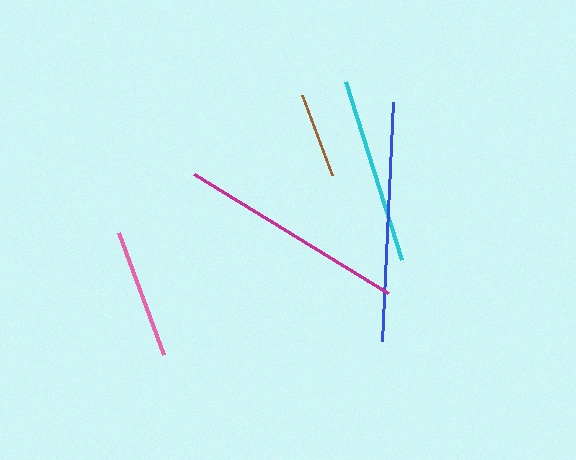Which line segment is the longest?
The blue line is the longest at approximately 239 pixels.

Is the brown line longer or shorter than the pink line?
The pink line is longer than the brown line.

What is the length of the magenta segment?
The magenta segment is approximately 228 pixels long.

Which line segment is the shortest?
The brown line is the shortest at approximately 85 pixels.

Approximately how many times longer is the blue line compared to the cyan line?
The blue line is approximately 1.3 times the length of the cyan line.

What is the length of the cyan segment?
The cyan segment is approximately 186 pixels long.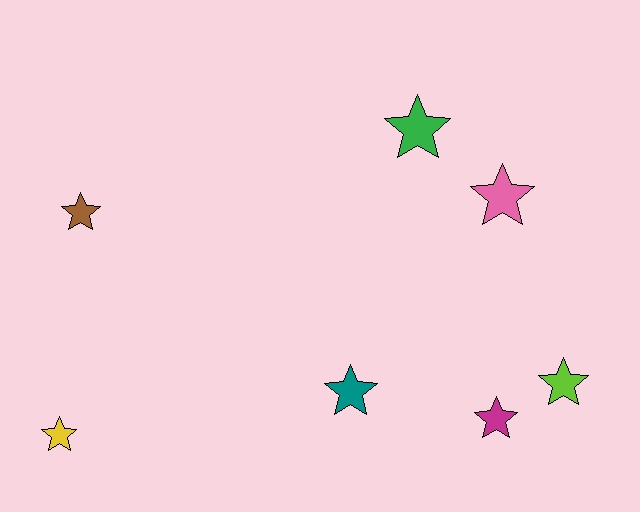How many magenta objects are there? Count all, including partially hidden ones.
There is 1 magenta object.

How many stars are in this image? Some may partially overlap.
There are 7 stars.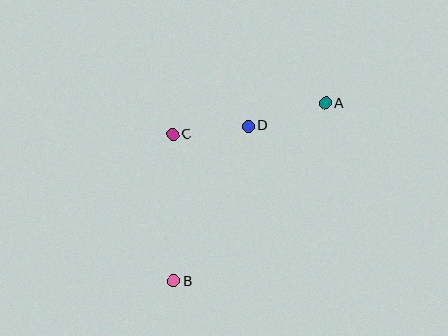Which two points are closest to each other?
Points C and D are closest to each other.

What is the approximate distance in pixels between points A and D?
The distance between A and D is approximately 80 pixels.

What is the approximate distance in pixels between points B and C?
The distance between B and C is approximately 146 pixels.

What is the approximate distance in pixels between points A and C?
The distance between A and C is approximately 156 pixels.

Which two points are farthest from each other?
Points A and B are farthest from each other.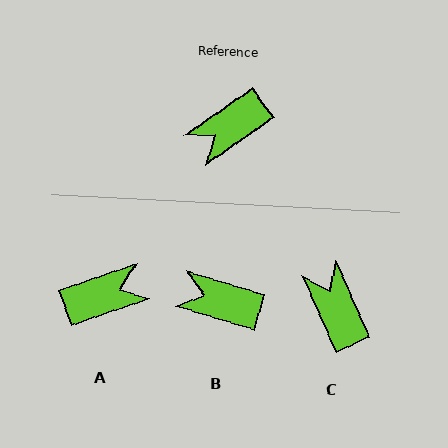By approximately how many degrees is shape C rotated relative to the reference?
Approximately 101 degrees clockwise.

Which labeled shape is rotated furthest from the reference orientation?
A, about 164 degrees away.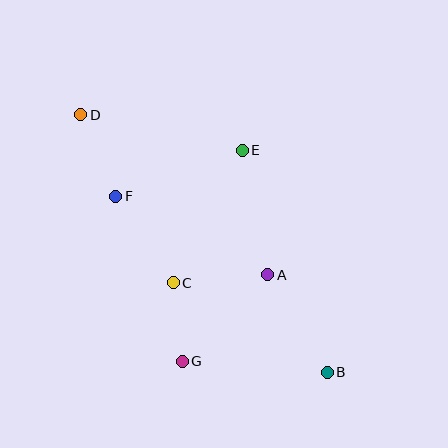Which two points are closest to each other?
Points C and G are closest to each other.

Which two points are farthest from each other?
Points B and D are farthest from each other.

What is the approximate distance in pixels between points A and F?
The distance between A and F is approximately 171 pixels.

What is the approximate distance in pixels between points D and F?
The distance between D and F is approximately 89 pixels.